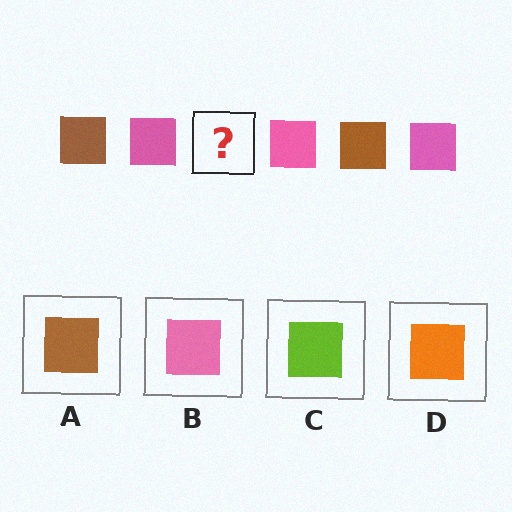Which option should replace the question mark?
Option A.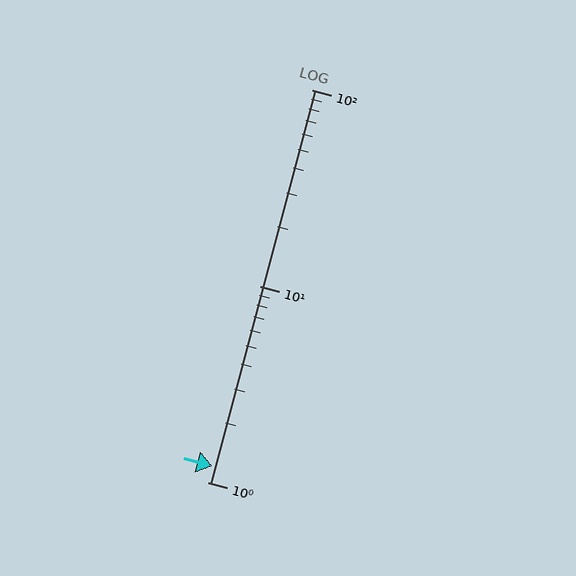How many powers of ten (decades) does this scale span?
The scale spans 2 decades, from 1 to 100.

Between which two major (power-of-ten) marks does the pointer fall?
The pointer is between 1 and 10.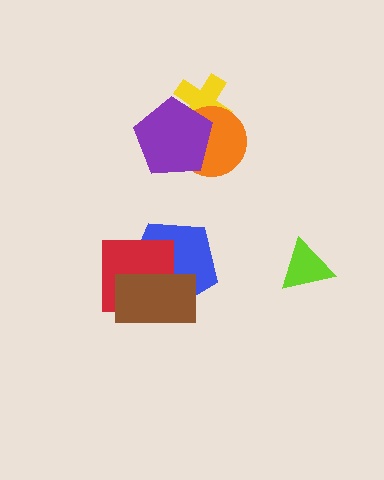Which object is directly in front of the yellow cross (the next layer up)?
The orange circle is directly in front of the yellow cross.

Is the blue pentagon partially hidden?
Yes, it is partially covered by another shape.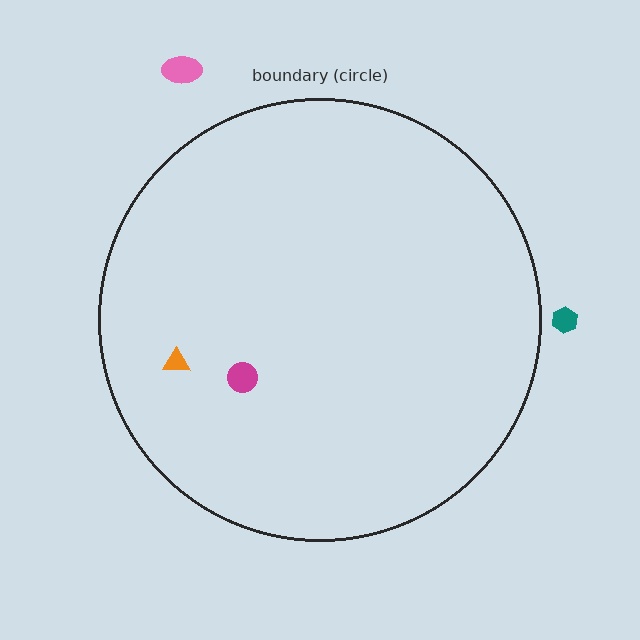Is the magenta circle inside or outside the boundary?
Inside.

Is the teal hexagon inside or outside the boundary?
Outside.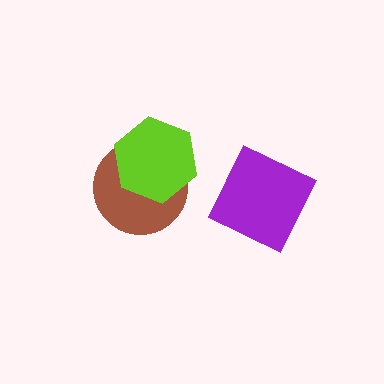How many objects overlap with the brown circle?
1 object overlaps with the brown circle.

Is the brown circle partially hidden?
Yes, it is partially covered by another shape.